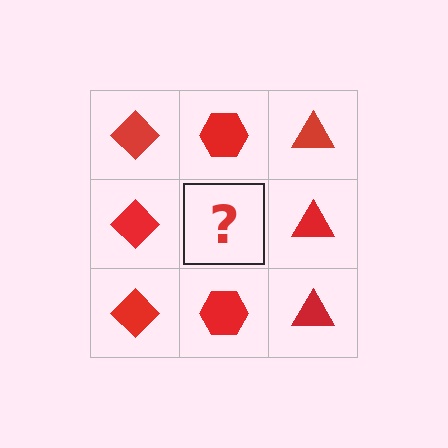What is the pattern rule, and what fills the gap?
The rule is that each column has a consistent shape. The gap should be filled with a red hexagon.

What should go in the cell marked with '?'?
The missing cell should contain a red hexagon.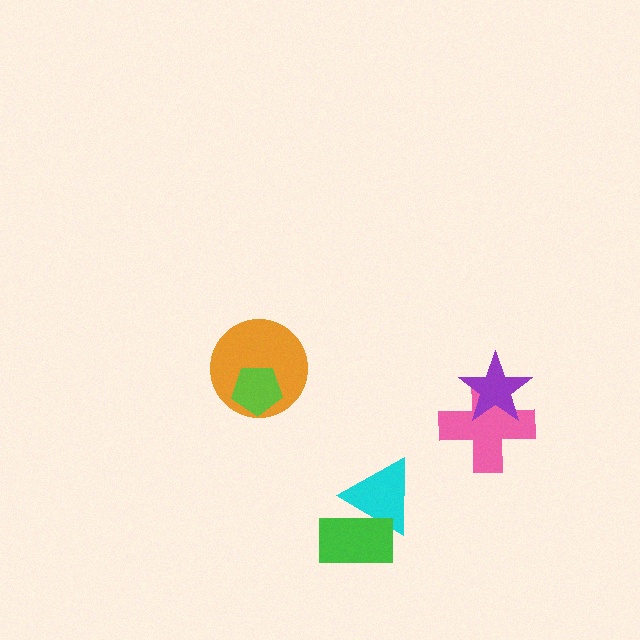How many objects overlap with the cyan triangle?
1 object overlaps with the cyan triangle.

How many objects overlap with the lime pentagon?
1 object overlaps with the lime pentagon.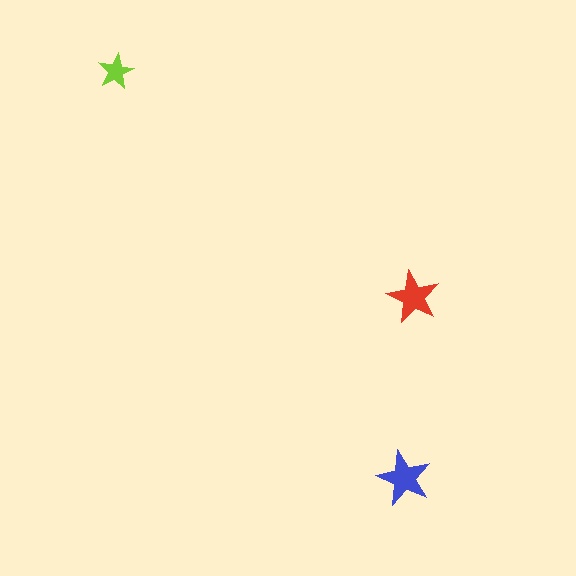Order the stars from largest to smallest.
the blue one, the red one, the lime one.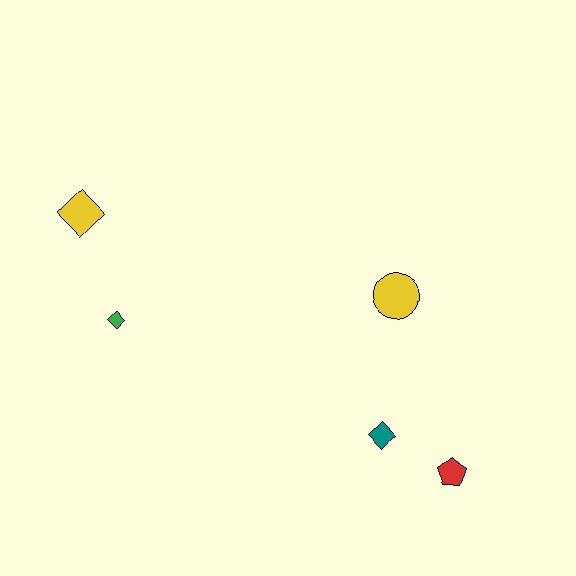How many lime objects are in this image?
There are no lime objects.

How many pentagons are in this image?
There is 1 pentagon.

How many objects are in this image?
There are 5 objects.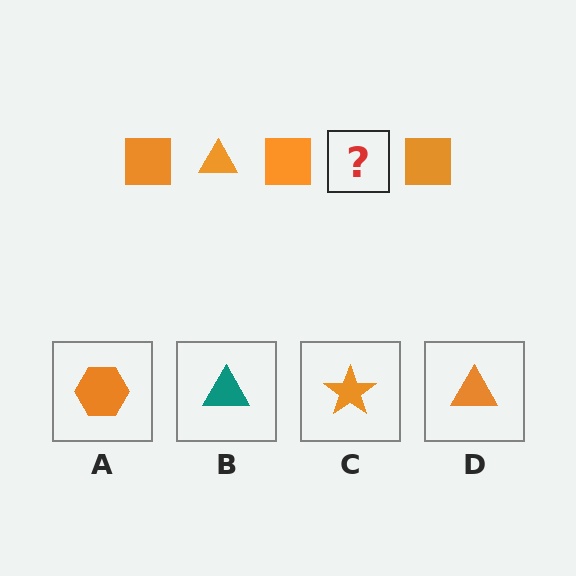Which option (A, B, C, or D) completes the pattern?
D.